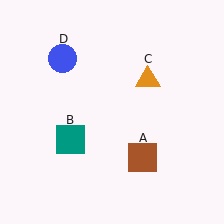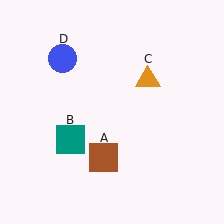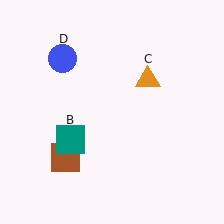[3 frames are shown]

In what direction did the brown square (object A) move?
The brown square (object A) moved left.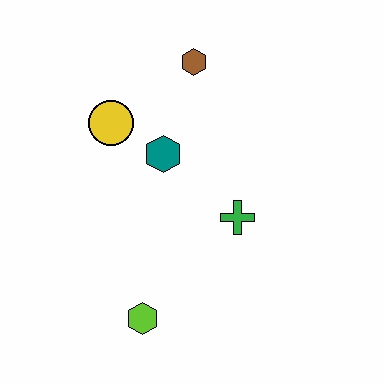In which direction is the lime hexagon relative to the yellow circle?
The lime hexagon is below the yellow circle.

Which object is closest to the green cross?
The teal hexagon is closest to the green cross.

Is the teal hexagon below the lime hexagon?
No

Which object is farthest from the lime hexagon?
The brown hexagon is farthest from the lime hexagon.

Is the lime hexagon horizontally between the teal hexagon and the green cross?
No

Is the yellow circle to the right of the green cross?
No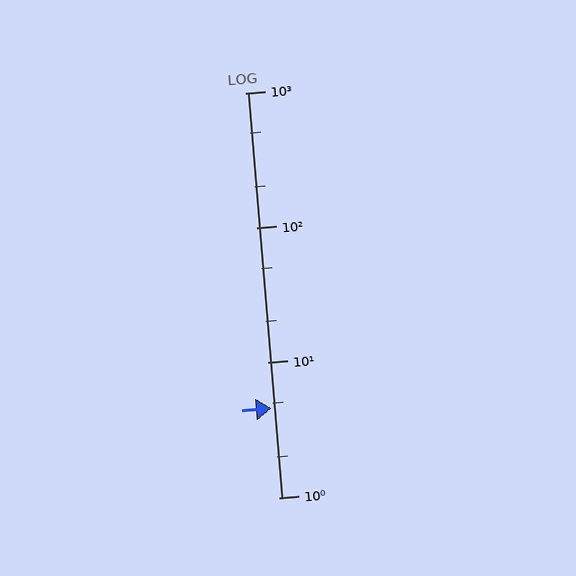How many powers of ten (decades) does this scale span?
The scale spans 3 decades, from 1 to 1000.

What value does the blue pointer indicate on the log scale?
The pointer indicates approximately 4.6.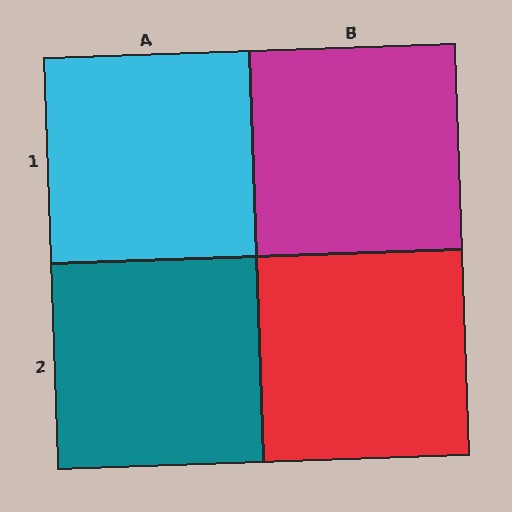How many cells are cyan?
1 cell is cyan.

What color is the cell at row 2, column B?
Red.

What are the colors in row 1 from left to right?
Cyan, magenta.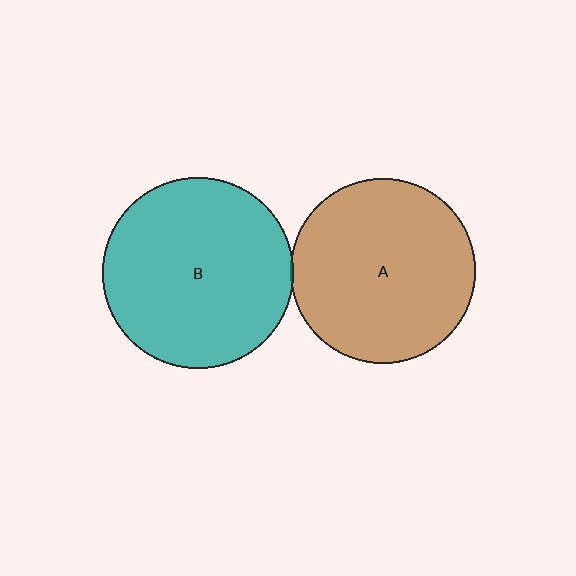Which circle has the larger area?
Circle B (teal).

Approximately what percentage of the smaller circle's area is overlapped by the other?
Approximately 5%.